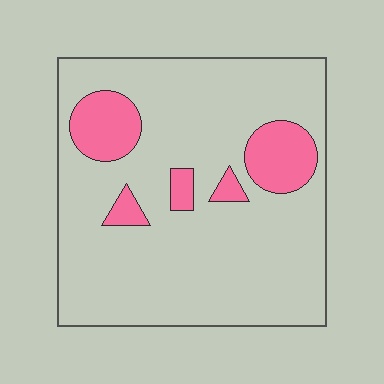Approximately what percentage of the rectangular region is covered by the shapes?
Approximately 15%.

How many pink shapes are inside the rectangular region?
5.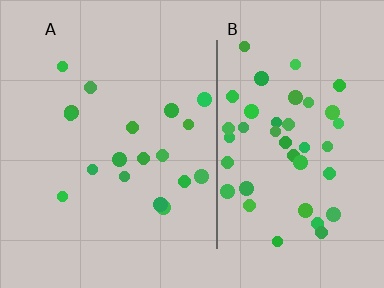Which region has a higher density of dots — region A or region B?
B (the right).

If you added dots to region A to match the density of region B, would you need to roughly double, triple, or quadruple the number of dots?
Approximately double.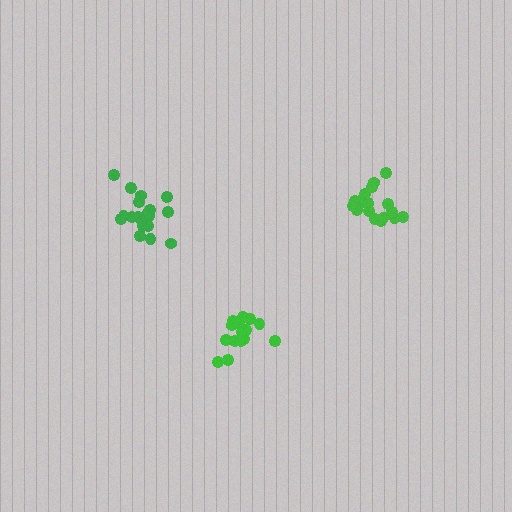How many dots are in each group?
Group 1: 15 dots, Group 2: 19 dots, Group 3: 21 dots (55 total).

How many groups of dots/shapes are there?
There are 3 groups.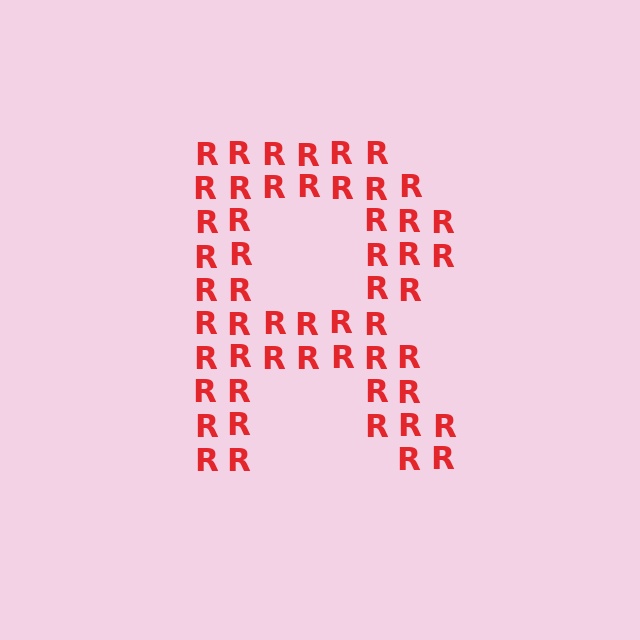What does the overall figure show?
The overall figure shows the letter R.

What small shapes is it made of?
It is made of small letter R's.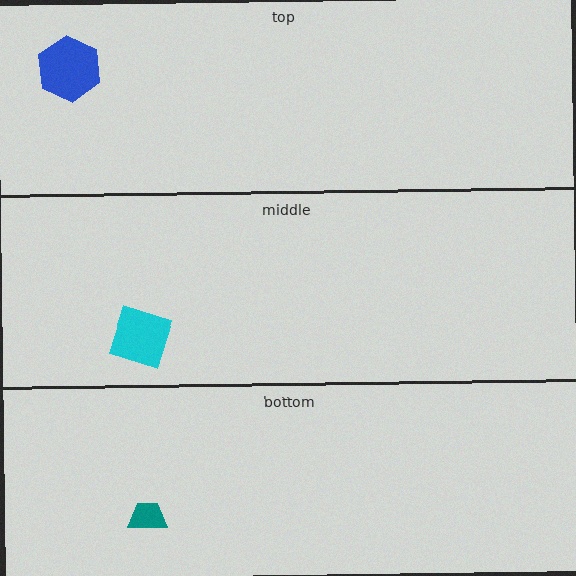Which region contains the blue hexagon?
The top region.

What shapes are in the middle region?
The cyan square.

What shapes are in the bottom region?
The teal trapezoid.